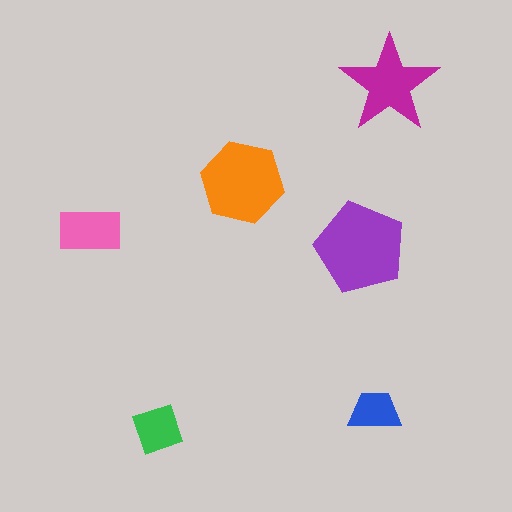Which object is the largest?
The purple pentagon.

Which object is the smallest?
The blue trapezoid.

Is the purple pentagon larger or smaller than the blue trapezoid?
Larger.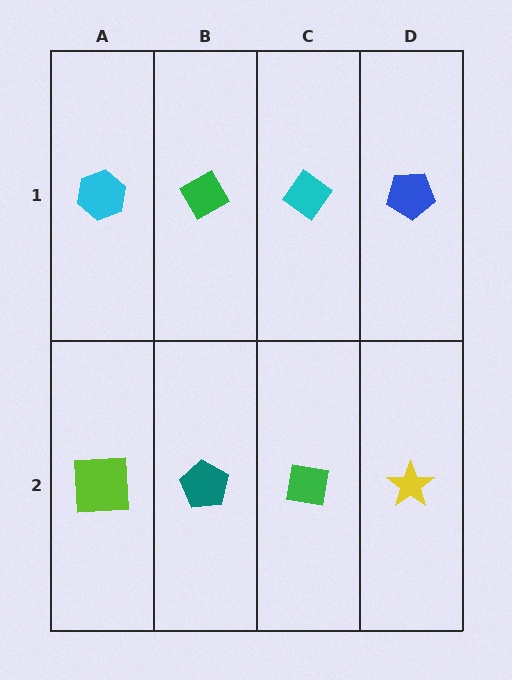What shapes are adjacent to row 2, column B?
A green diamond (row 1, column B), a lime square (row 2, column A), a green square (row 2, column C).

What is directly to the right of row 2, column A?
A teal pentagon.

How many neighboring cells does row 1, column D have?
2.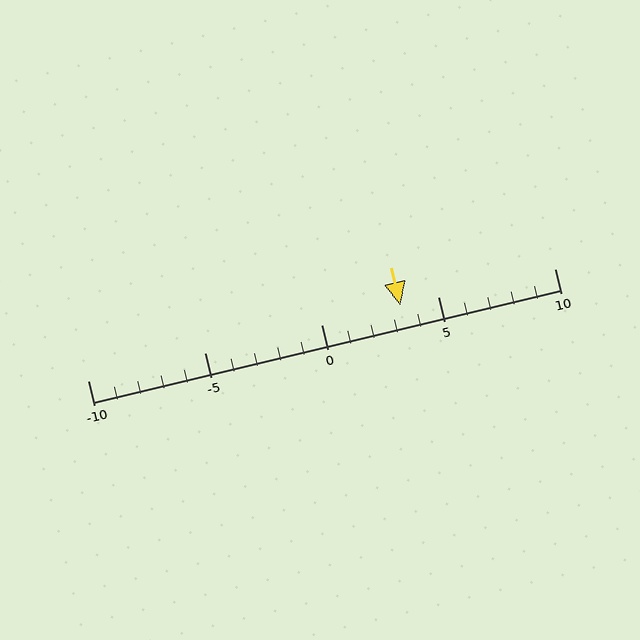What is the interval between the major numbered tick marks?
The major tick marks are spaced 5 units apart.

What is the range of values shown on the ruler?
The ruler shows values from -10 to 10.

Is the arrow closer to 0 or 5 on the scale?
The arrow is closer to 5.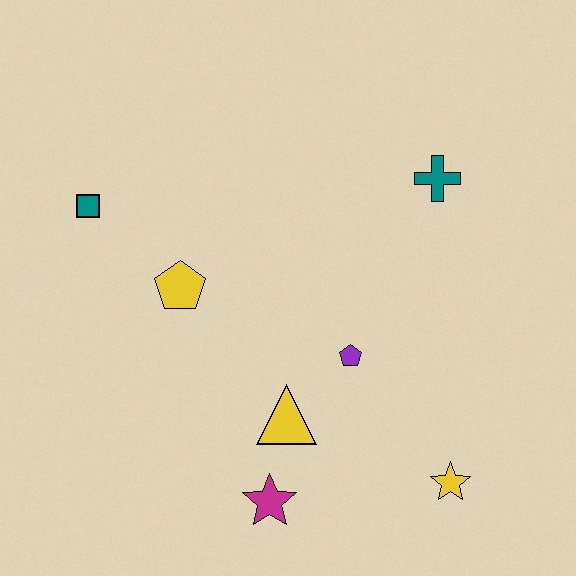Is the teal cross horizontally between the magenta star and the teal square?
No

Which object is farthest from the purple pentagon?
The teal square is farthest from the purple pentagon.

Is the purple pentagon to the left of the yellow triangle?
No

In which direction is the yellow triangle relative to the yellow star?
The yellow triangle is to the left of the yellow star.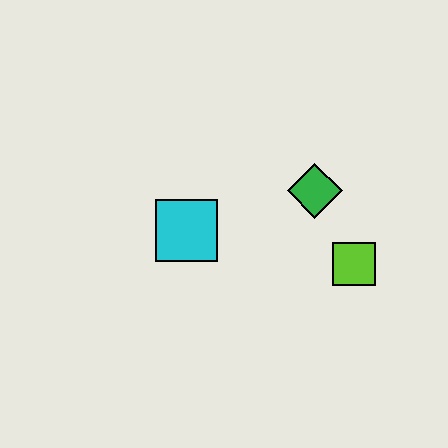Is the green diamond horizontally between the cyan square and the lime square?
Yes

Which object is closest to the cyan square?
The green diamond is closest to the cyan square.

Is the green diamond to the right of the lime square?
No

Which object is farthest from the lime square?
The cyan square is farthest from the lime square.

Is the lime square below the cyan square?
Yes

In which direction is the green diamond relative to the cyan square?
The green diamond is to the right of the cyan square.